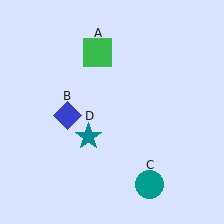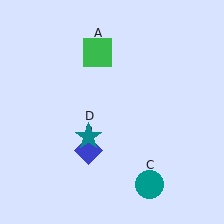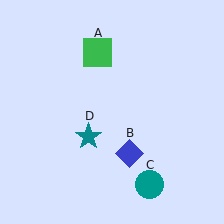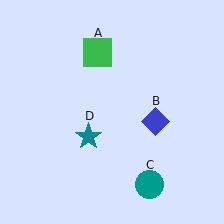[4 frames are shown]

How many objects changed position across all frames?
1 object changed position: blue diamond (object B).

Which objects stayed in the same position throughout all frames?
Green square (object A) and teal circle (object C) and teal star (object D) remained stationary.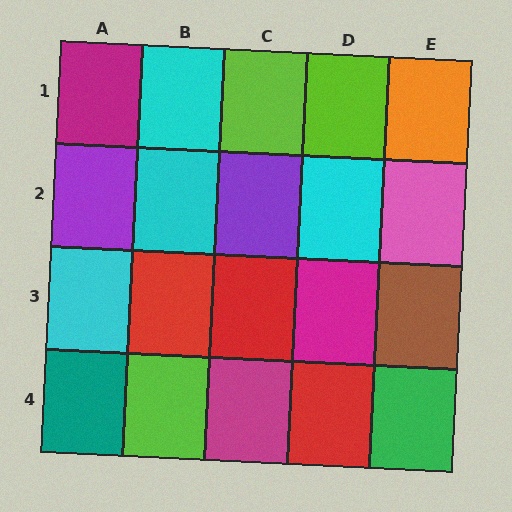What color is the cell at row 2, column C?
Purple.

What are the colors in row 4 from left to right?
Teal, lime, magenta, red, green.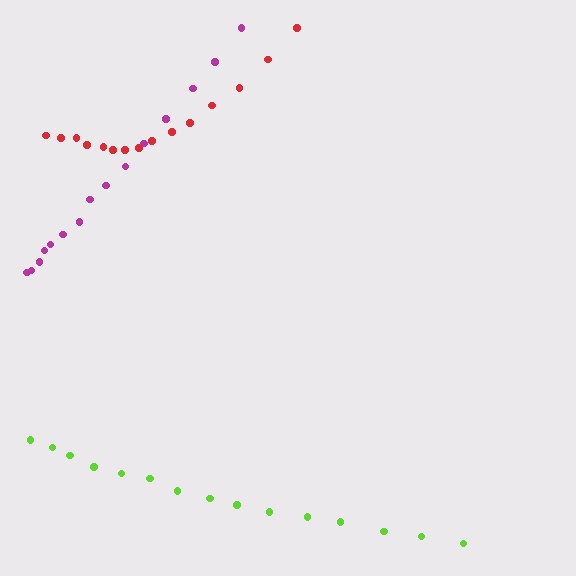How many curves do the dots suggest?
There are 3 distinct paths.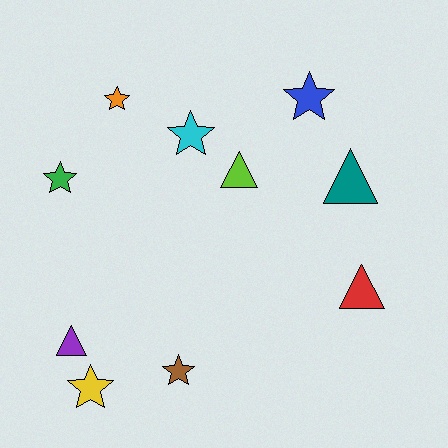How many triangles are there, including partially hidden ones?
There are 4 triangles.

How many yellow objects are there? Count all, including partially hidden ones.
There is 1 yellow object.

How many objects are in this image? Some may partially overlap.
There are 10 objects.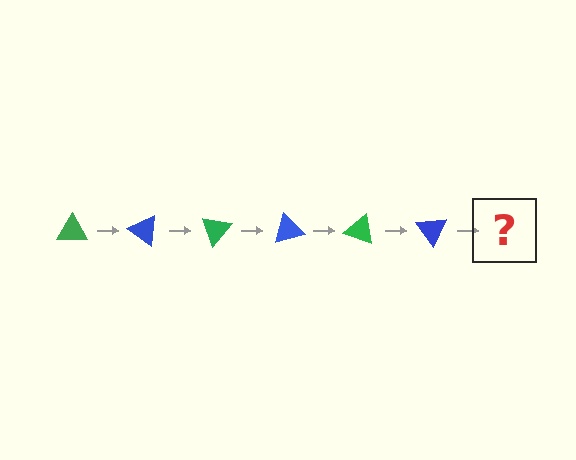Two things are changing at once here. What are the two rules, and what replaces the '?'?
The two rules are that it rotates 35 degrees each step and the color cycles through green and blue. The '?' should be a green triangle, rotated 210 degrees from the start.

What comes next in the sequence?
The next element should be a green triangle, rotated 210 degrees from the start.